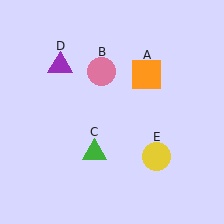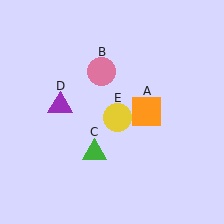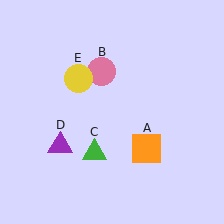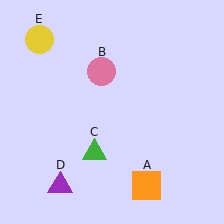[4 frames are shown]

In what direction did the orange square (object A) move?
The orange square (object A) moved down.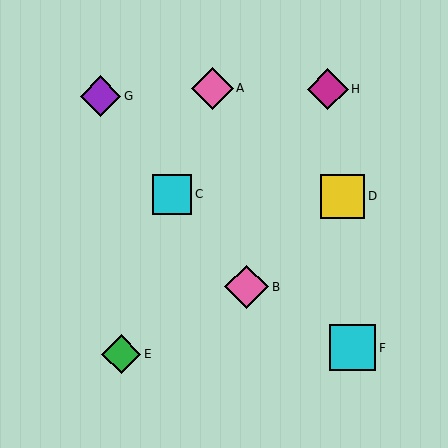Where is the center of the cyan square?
The center of the cyan square is at (352, 348).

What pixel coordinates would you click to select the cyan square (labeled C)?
Click at (172, 194) to select the cyan square C.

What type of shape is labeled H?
Shape H is a magenta diamond.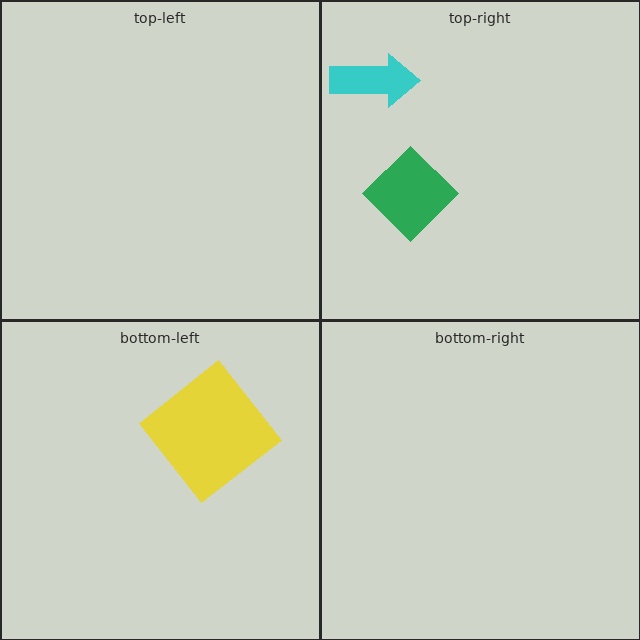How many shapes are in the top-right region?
2.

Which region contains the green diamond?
The top-right region.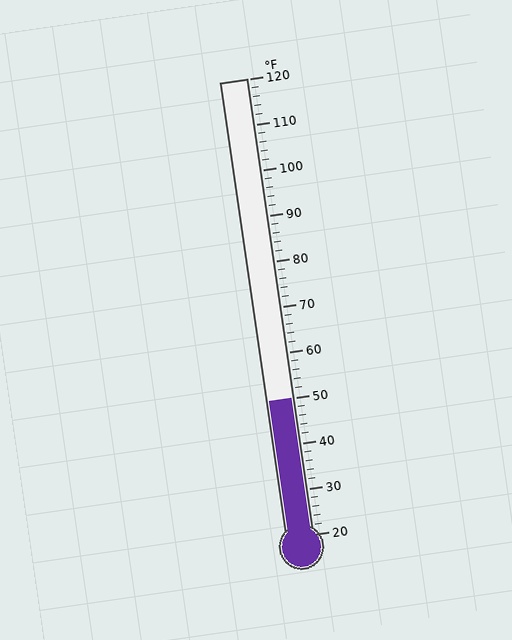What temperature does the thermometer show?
The thermometer shows approximately 50°F.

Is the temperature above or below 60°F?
The temperature is below 60°F.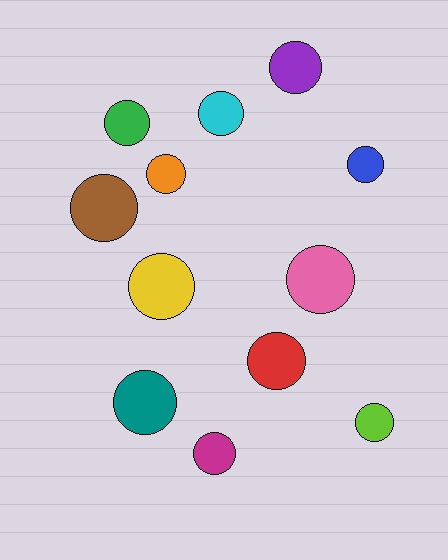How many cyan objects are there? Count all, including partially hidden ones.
There is 1 cyan object.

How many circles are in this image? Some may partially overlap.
There are 12 circles.